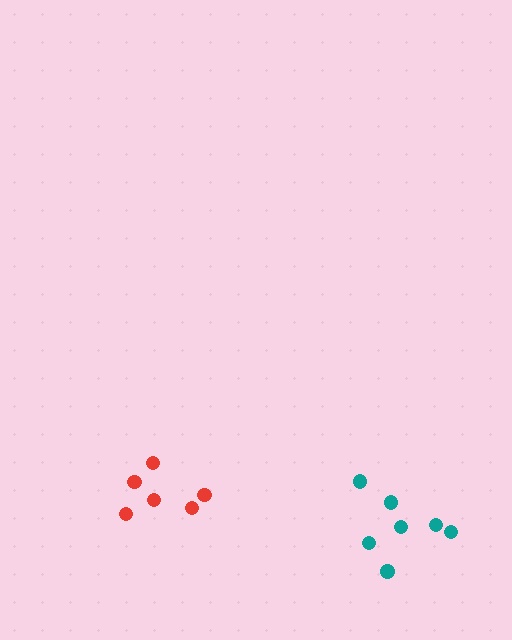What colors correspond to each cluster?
The clusters are colored: teal, red.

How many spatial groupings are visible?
There are 2 spatial groupings.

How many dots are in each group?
Group 1: 7 dots, Group 2: 6 dots (13 total).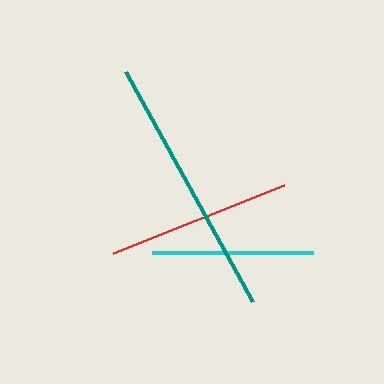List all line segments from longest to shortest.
From longest to shortest: teal, red, cyan.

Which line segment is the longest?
The teal line is the longest at approximately 263 pixels.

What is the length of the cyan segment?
The cyan segment is approximately 161 pixels long.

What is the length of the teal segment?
The teal segment is approximately 263 pixels long.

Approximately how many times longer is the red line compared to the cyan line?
The red line is approximately 1.1 times the length of the cyan line.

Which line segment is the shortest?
The cyan line is the shortest at approximately 161 pixels.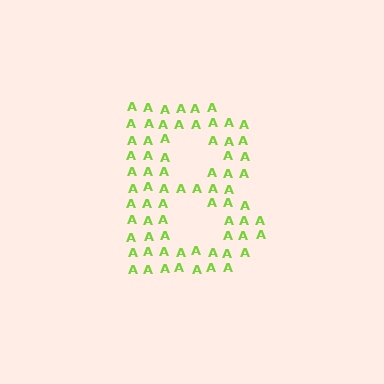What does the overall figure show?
The overall figure shows the letter B.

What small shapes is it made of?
It is made of small letter A's.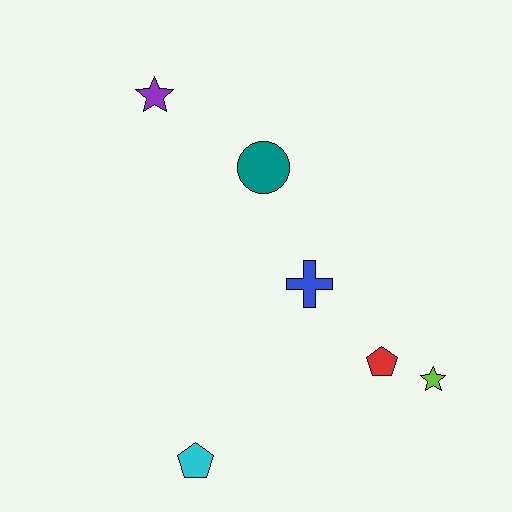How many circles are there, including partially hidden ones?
There is 1 circle.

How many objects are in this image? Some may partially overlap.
There are 6 objects.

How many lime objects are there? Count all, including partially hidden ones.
There is 1 lime object.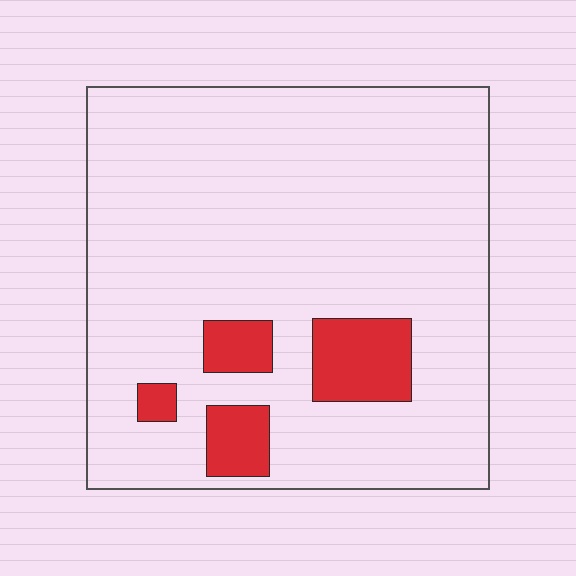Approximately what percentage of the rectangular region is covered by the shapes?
Approximately 10%.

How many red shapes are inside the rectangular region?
4.